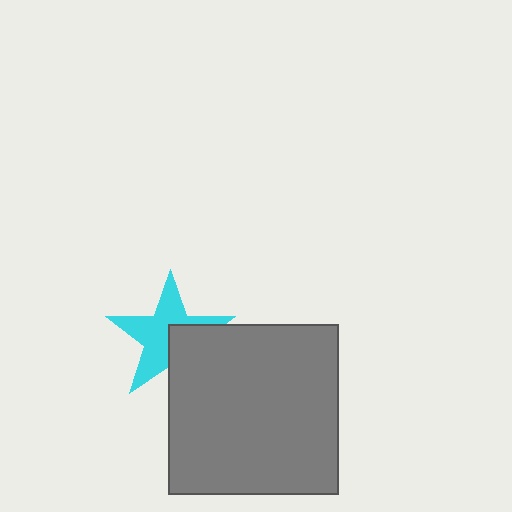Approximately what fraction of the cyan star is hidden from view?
Roughly 37% of the cyan star is hidden behind the gray square.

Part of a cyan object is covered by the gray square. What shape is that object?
It is a star.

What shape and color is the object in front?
The object in front is a gray square.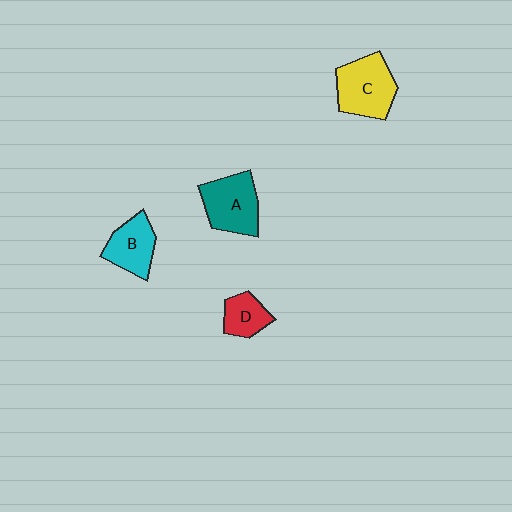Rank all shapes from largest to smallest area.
From largest to smallest: C (yellow), A (teal), B (cyan), D (red).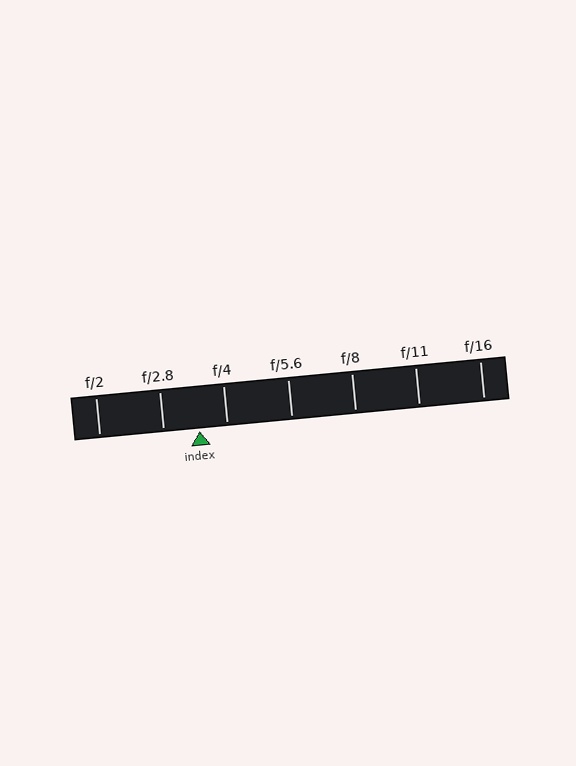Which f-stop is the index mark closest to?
The index mark is closest to f/4.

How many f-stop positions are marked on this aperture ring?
There are 7 f-stop positions marked.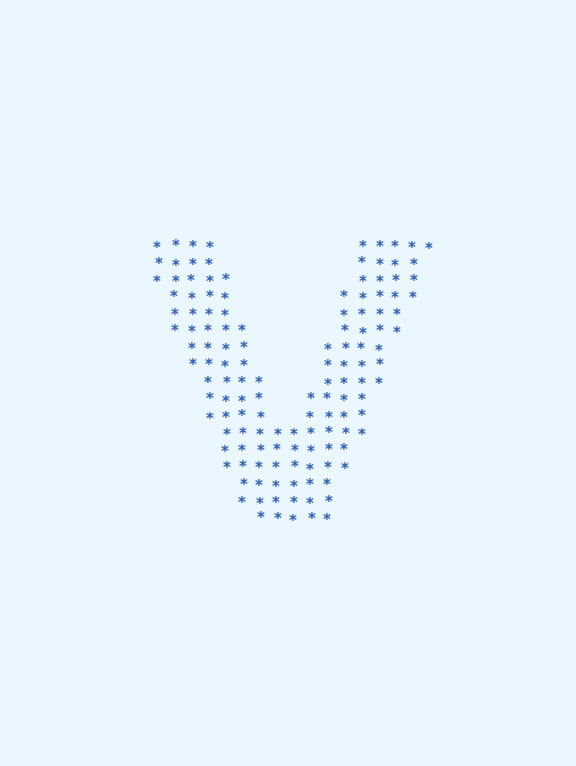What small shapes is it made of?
It is made of small asterisks.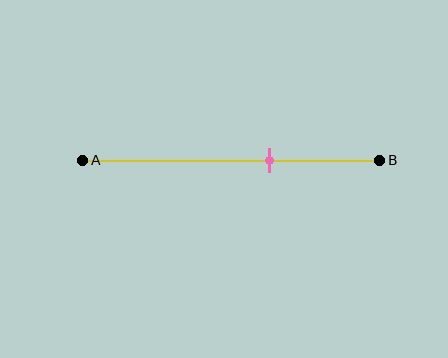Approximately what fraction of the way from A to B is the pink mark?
The pink mark is approximately 65% of the way from A to B.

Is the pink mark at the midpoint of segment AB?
No, the mark is at about 65% from A, not at the 50% midpoint.